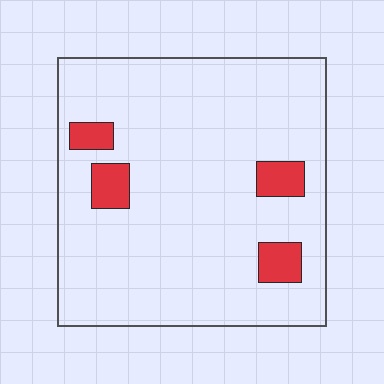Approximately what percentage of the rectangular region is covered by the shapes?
Approximately 10%.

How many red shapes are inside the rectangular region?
4.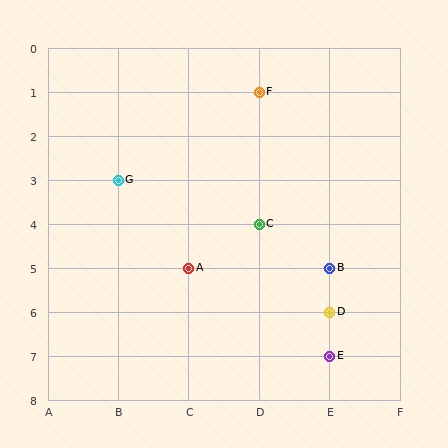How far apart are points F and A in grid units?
Points F and A are 1 column and 4 rows apart (about 4.1 grid units diagonally).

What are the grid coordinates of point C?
Point C is at grid coordinates (D, 4).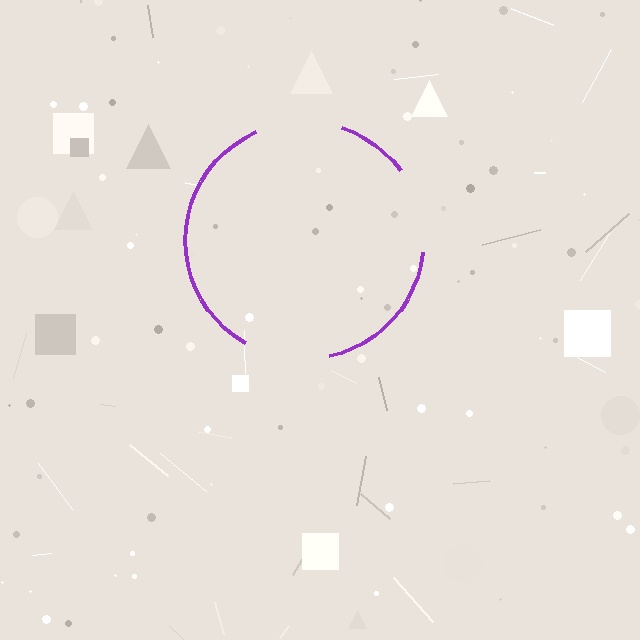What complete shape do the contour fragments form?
The contour fragments form a circle.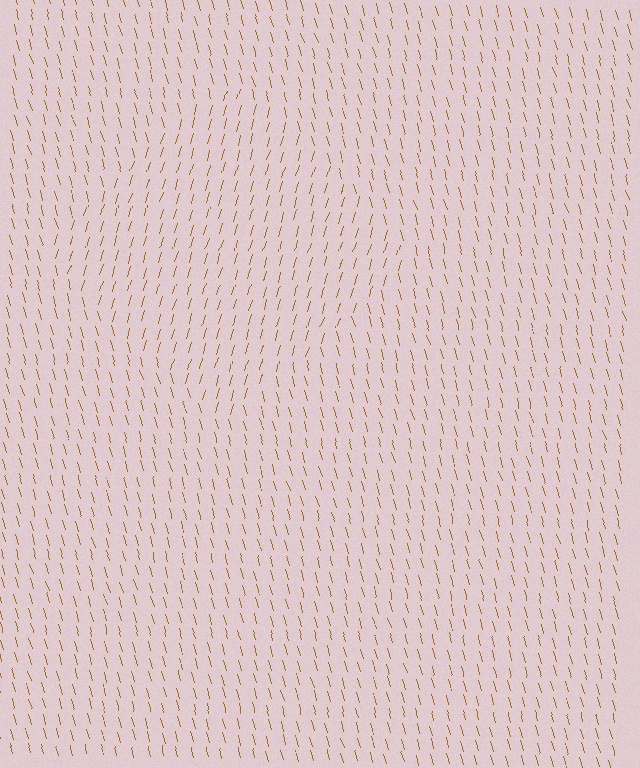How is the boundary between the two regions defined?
The boundary is defined purely by a change in line orientation (approximately 32 degrees difference). All lines are the same color and thickness.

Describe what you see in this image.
The image is filled with small brown line segments. A diamond region in the image has lines oriented differently from the surrounding lines, creating a visible texture boundary.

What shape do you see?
I see a diamond.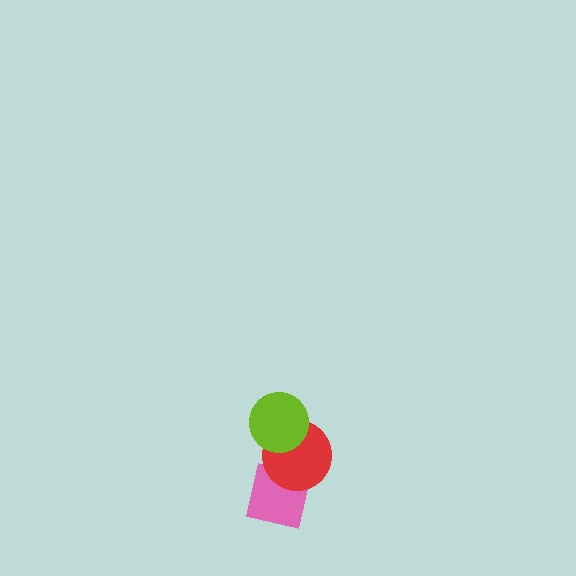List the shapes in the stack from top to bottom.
From top to bottom: the lime circle, the red circle, the pink square.